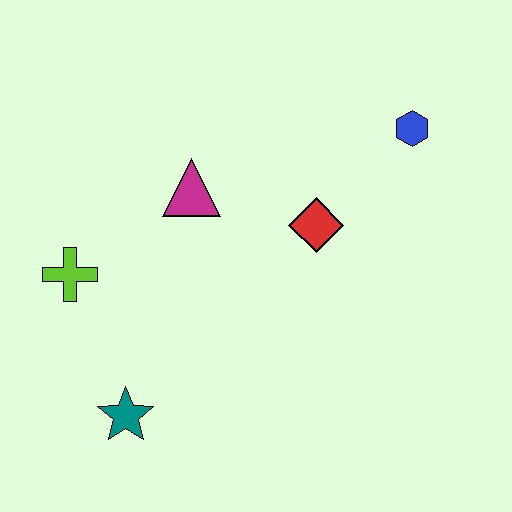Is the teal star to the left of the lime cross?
No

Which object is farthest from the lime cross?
The blue hexagon is farthest from the lime cross.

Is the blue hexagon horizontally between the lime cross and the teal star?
No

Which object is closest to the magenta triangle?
The red diamond is closest to the magenta triangle.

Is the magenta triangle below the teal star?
No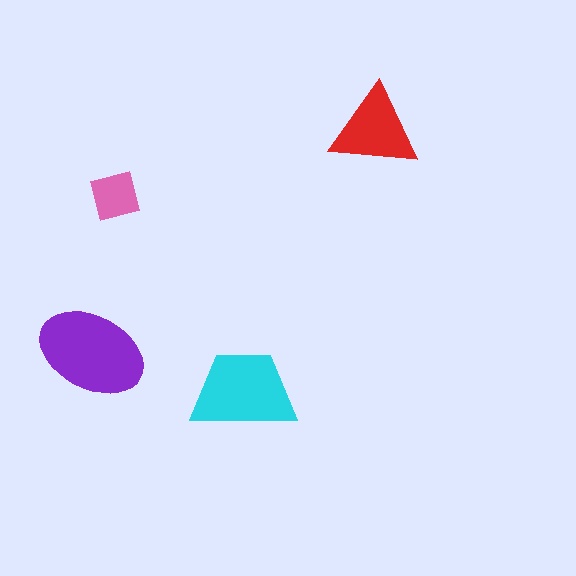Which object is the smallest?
The pink square.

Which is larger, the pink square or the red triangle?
The red triangle.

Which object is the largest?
The purple ellipse.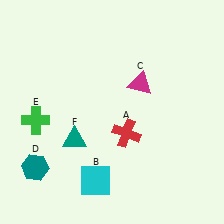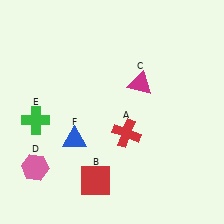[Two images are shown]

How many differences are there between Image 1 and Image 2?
There are 3 differences between the two images.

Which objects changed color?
B changed from cyan to red. D changed from teal to pink. F changed from teal to blue.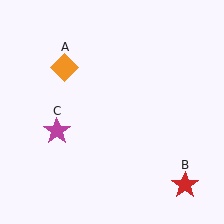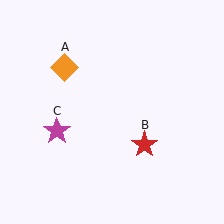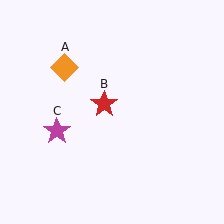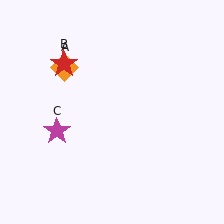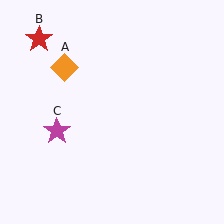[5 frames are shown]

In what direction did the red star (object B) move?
The red star (object B) moved up and to the left.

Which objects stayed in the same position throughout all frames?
Orange diamond (object A) and magenta star (object C) remained stationary.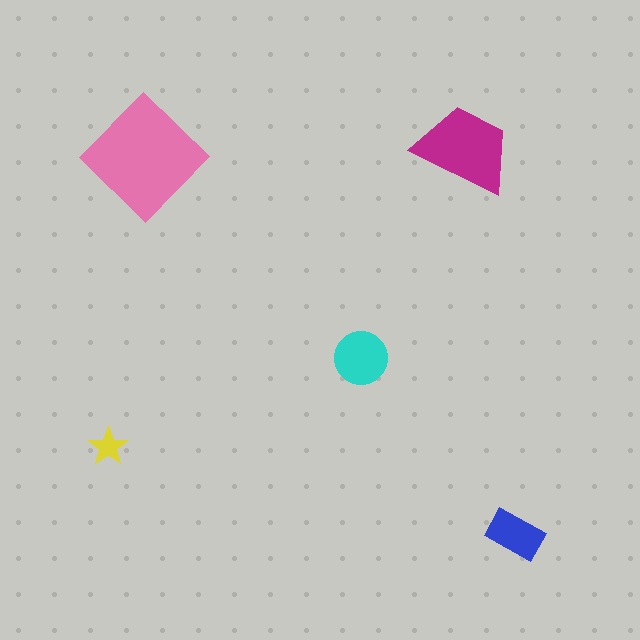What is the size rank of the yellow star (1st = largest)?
5th.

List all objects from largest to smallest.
The pink diamond, the magenta trapezoid, the cyan circle, the blue rectangle, the yellow star.